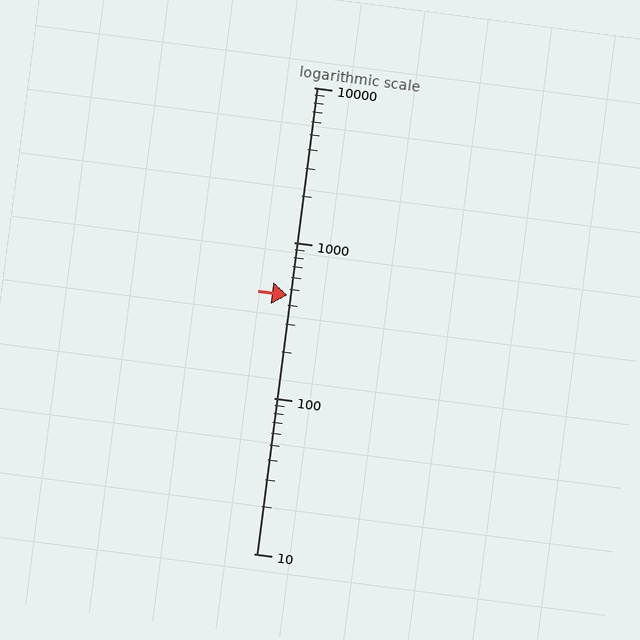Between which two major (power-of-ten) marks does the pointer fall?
The pointer is between 100 and 1000.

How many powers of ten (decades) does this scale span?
The scale spans 3 decades, from 10 to 10000.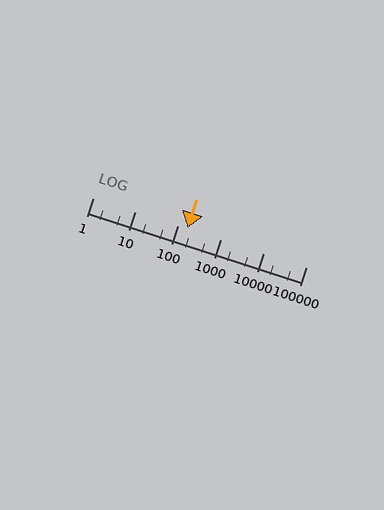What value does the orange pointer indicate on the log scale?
The pointer indicates approximately 170.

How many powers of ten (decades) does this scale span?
The scale spans 5 decades, from 1 to 100000.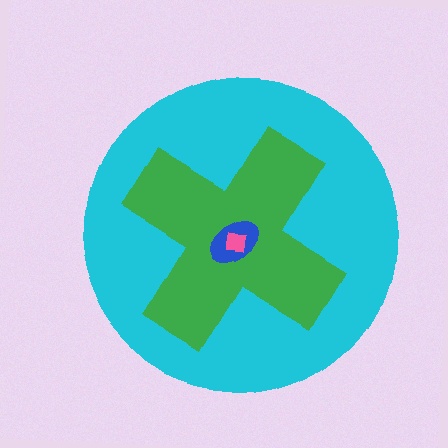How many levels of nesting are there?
4.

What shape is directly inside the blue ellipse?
The pink square.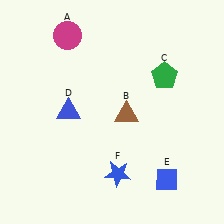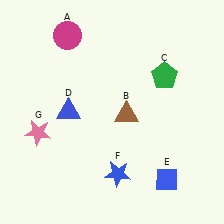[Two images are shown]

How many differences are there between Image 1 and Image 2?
There is 1 difference between the two images.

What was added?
A pink star (G) was added in Image 2.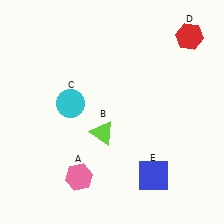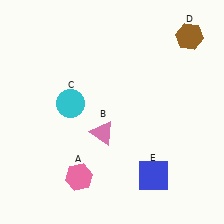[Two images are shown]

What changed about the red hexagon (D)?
In Image 1, D is red. In Image 2, it changed to brown.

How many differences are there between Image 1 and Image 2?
There are 2 differences between the two images.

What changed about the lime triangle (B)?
In Image 1, B is lime. In Image 2, it changed to pink.